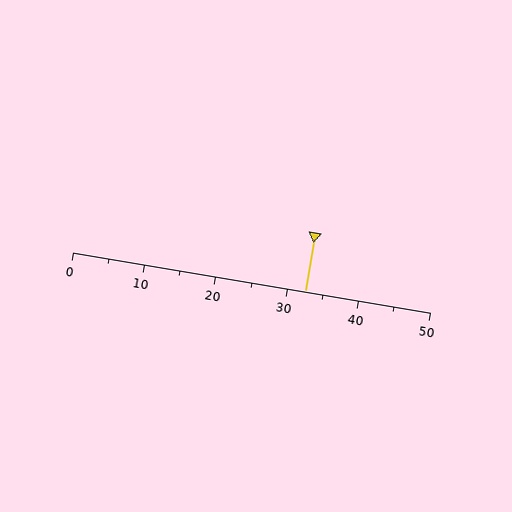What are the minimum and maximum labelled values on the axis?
The axis runs from 0 to 50.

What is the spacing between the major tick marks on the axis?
The major ticks are spaced 10 apart.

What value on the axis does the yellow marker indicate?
The marker indicates approximately 32.5.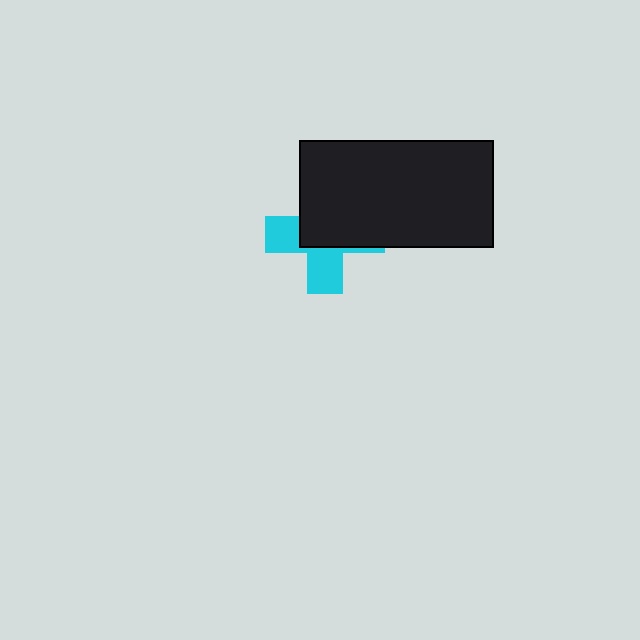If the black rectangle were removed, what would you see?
You would see the complete cyan cross.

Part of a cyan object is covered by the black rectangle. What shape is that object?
It is a cross.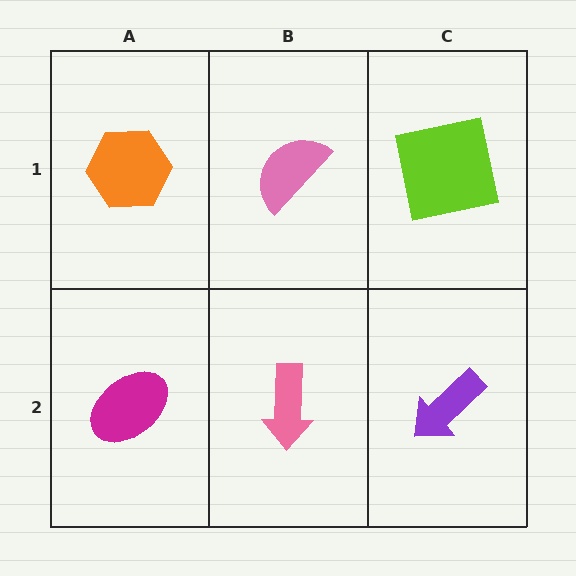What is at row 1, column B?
A pink semicircle.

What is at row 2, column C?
A purple arrow.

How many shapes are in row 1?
3 shapes.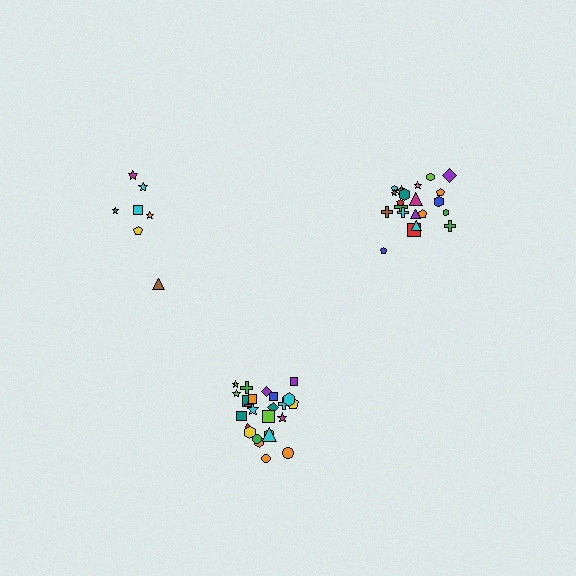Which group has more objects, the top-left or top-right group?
The top-right group.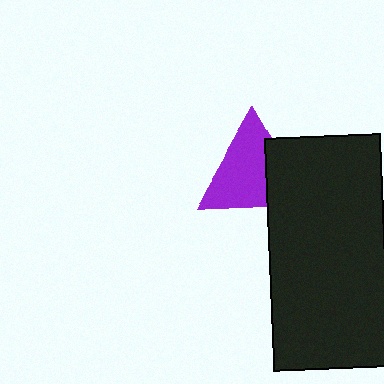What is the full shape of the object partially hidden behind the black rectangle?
The partially hidden object is a purple triangle.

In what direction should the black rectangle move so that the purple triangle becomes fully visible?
The black rectangle should move right. That is the shortest direction to clear the overlap and leave the purple triangle fully visible.